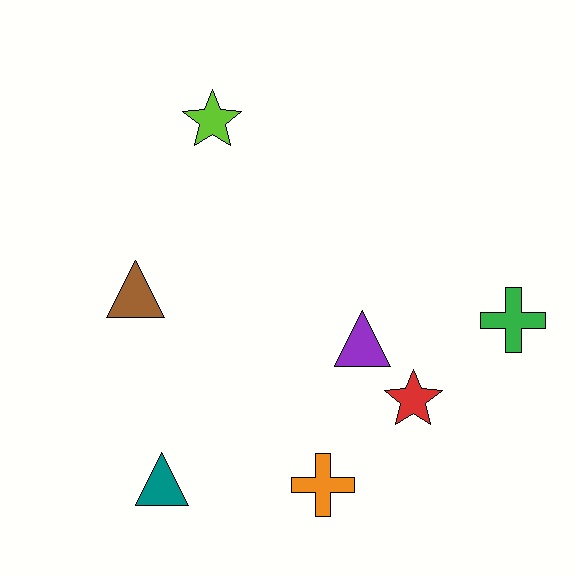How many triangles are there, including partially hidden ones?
There are 3 triangles.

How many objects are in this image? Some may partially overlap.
There are 7 objects.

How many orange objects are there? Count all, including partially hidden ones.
There is 1 orange object.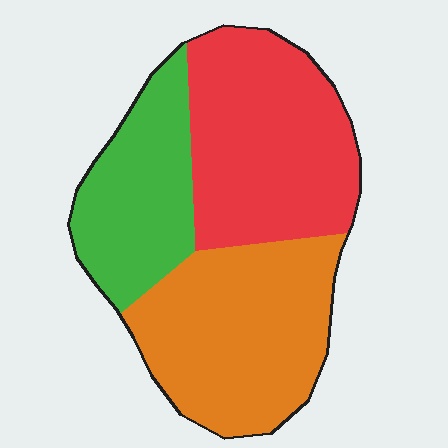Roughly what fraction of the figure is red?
Red takes up between a quarter and a half of the figure.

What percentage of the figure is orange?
Orange covers around 35% of the figure.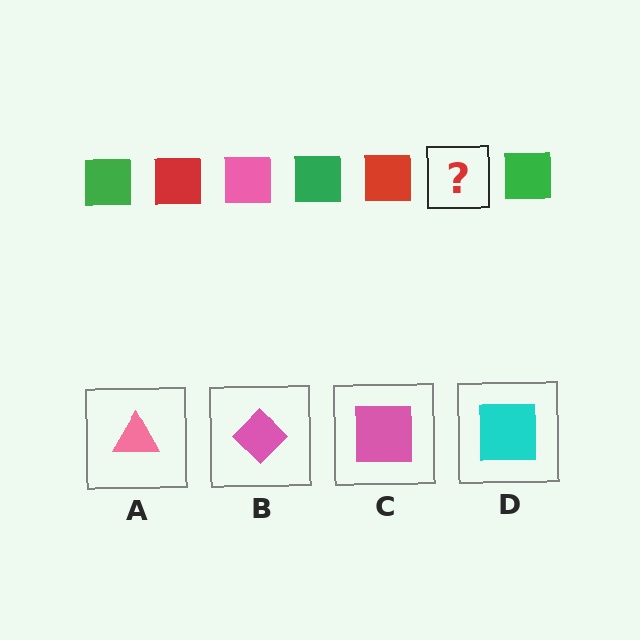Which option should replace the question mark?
Option C.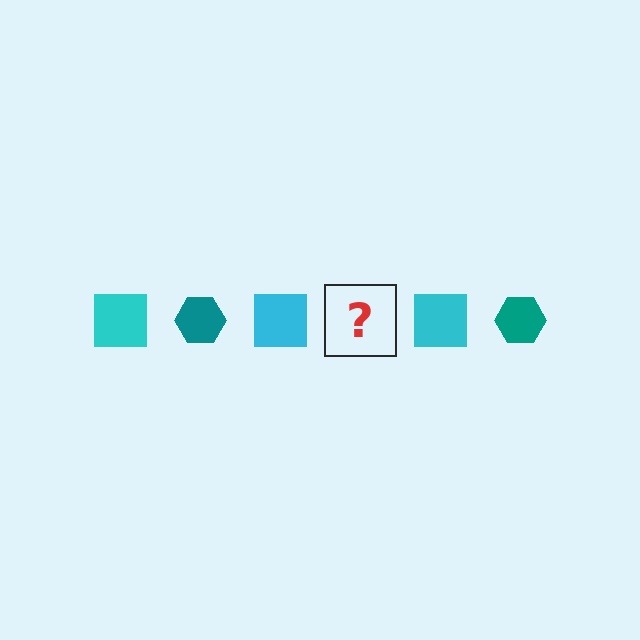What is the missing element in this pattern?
The missing element is a teal hexagon.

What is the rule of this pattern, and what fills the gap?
The rule is that the pattern alternates between cyan square and teal hexagon. The gap should be filled with a teal hexagon.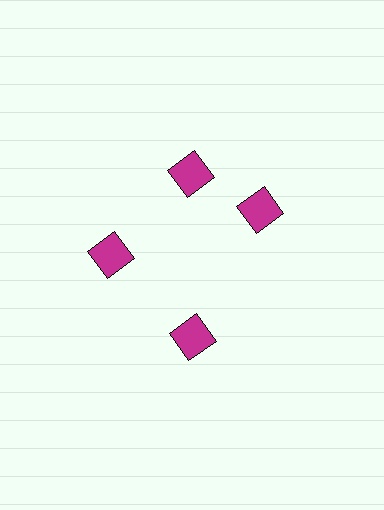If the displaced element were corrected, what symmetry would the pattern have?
It would have 4-fold rotational symmetry — the pattern would map onto itself every 90 degrees.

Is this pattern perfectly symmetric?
No. The 4 magenta diamonds are arranged in a ring, but one element near the 3 o'clock position is rotated out of alignment along the ring, breaking the 4-fold rotational symmetry.